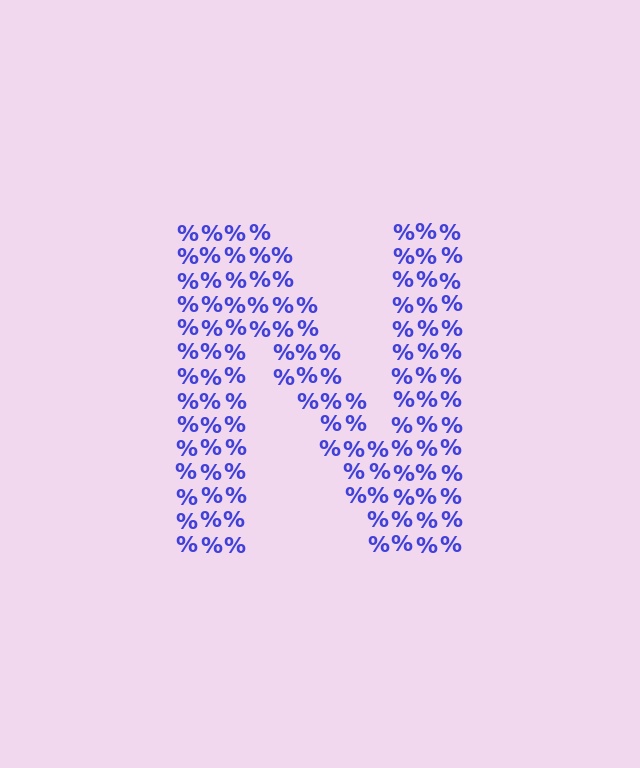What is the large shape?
The large shape is the letter N.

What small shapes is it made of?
It is made of small percent signs.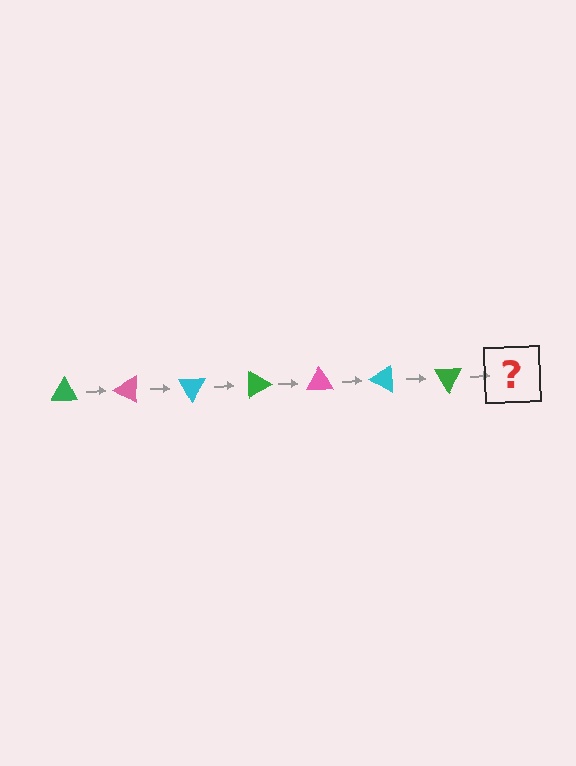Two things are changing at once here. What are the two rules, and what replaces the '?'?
The two rules are that it rotates 30 degrees each step and the color cycles through green, pink, and cyan. The '?' should be a pink triangle, rotated 210 degrees from the start.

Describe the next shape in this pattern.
It should be a pink triangle, rotated 210 degrees from the start.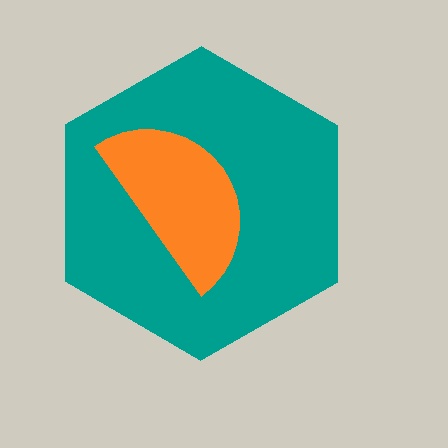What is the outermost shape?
The teal hexagon.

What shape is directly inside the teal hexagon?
The orange semicircle.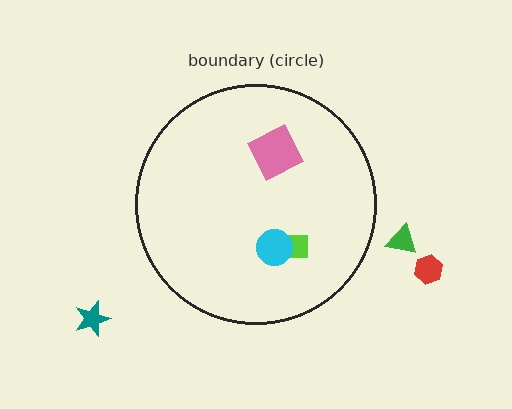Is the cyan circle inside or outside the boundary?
Inside.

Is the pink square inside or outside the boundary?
Inside.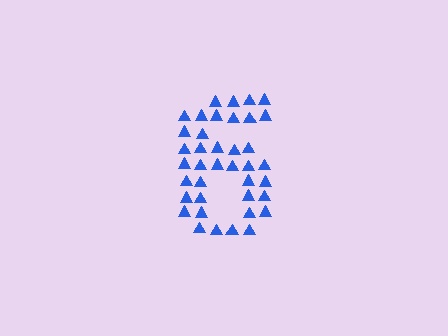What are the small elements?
The small elements are triangles.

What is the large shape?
The large shape is the digit 6.